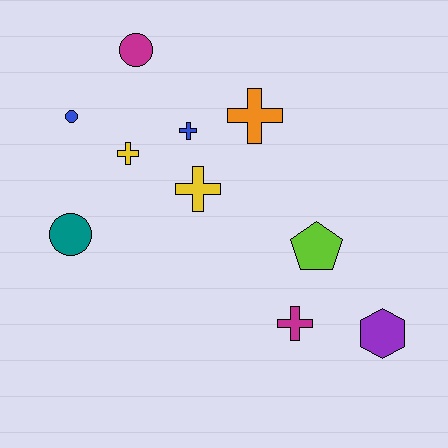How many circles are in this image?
There are 3 circles.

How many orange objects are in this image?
There is 1 orange object.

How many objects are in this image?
There are 10 objects.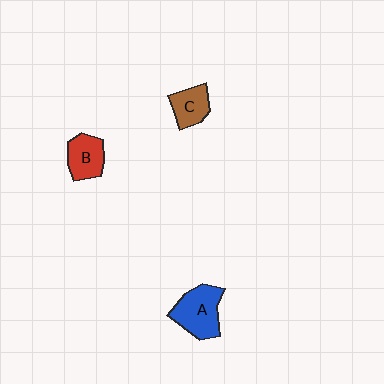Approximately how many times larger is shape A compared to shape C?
Approximately 1.6 times.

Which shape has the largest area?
Shape A (blue).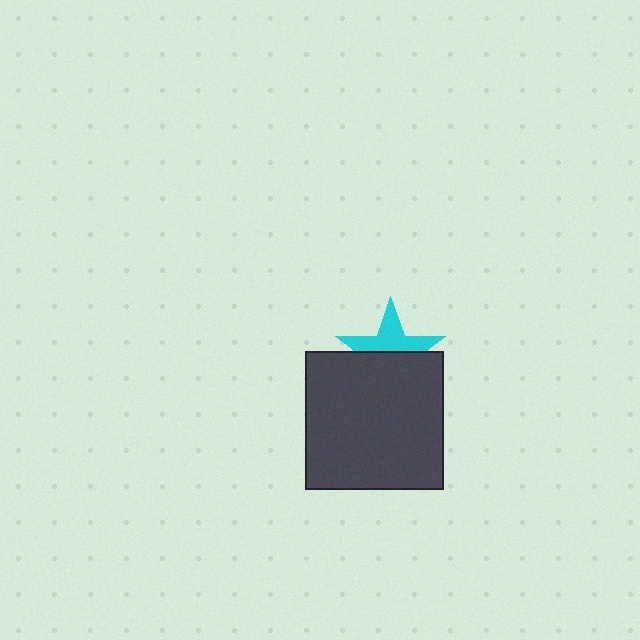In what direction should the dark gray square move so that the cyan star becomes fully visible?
The dark gray square should move down. That is the shortest direction to clear the overlap and leave the cyan star fully visible.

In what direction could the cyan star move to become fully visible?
The cyan star could move up. That would shift it out from behind the dark gray square entirely.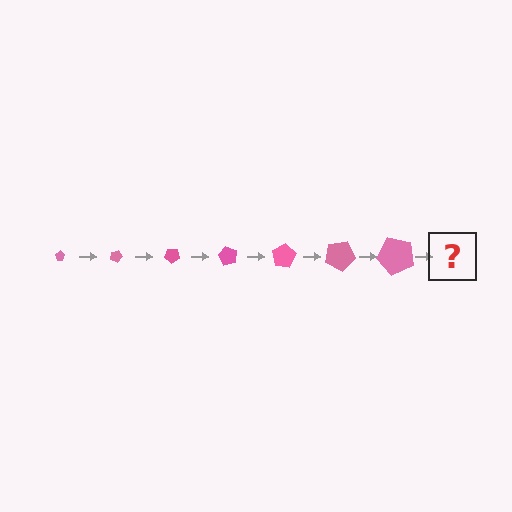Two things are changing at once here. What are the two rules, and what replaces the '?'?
The two rules are that the pentagon grows larger each step and it rotates 20 degrees each step. The '?' should be a pentagon, larger than the previous one and rotated 140 degrees from the start.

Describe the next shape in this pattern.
It should be a pentagon, larger than the previous one and rotated 140 degrees from the start.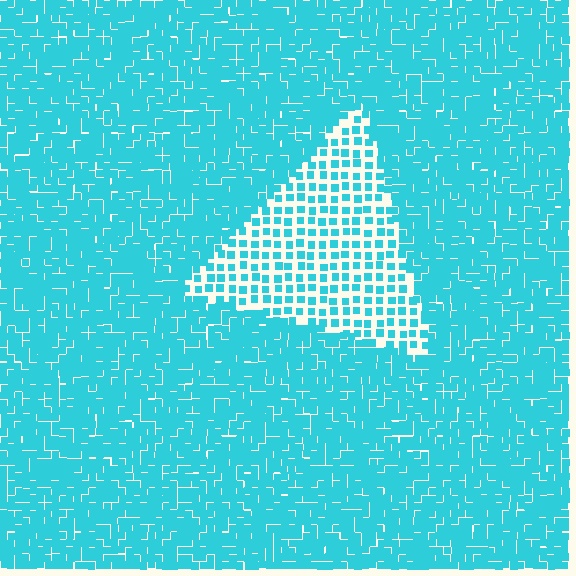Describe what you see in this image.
The image contains small cyan elements arranged at two different densities. A triangle-shaped region is visible where the elements are less densely packed than the surrounding area.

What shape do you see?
I see a triangle.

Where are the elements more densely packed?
The elements are more densely packed outside the triangle boundary.